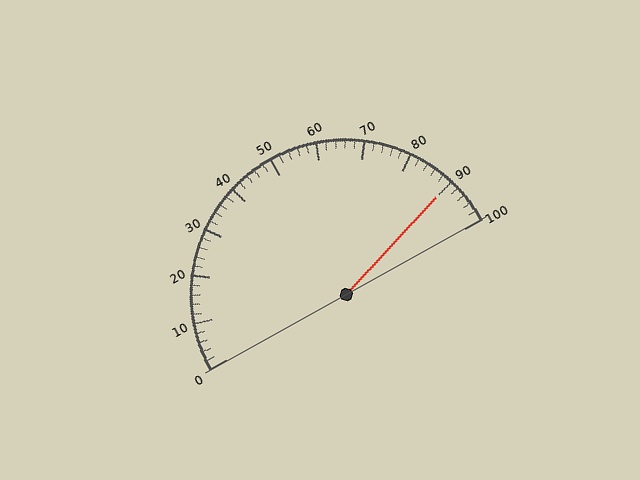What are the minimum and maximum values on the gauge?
The gauge ranges from 0 to 100.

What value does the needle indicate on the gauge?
The needle indicates approximately 90.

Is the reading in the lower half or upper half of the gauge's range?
The reading is in the upper half of the range (0 to 100).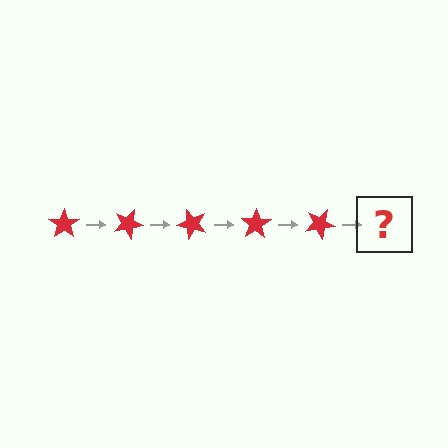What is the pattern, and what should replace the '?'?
The pattern is that the star rotates 25 degrees each step. The '?' should be a red star rotated 125 degrees.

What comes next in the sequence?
The next element should be a red star rotated 125 degrees.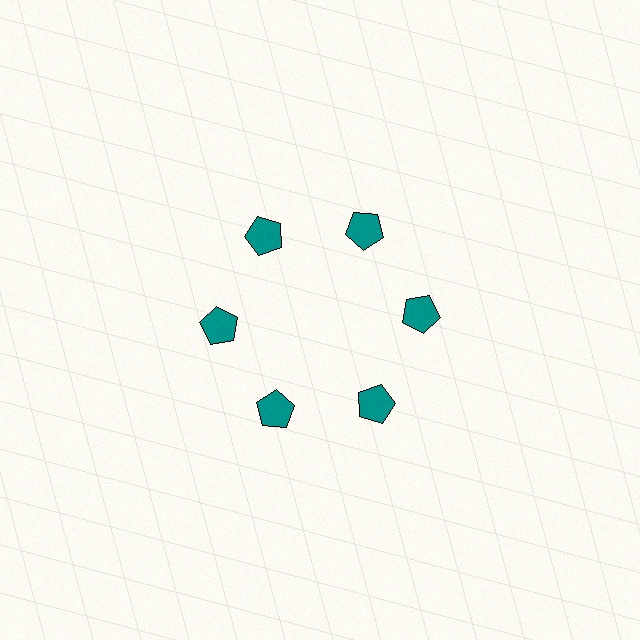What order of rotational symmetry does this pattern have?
This pattern has 6-fold rotational symmetry.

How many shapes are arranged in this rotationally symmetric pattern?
There are 6 shapes, arranged in 6 groups of 1.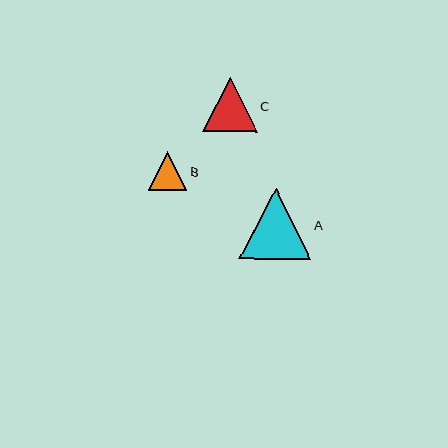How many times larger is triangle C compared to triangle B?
Triangle C is approximately 1.4 times the size of triangle B.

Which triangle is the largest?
Triangle A is the largest with a size of approximately 71 pixels.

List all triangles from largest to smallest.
From largest to smallest: A, C, B.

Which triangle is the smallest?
Triangle B is the smallest with a size of approximately 38 pixels.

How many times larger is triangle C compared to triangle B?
Triangle C is approximately 1.4 times the size of triangle B.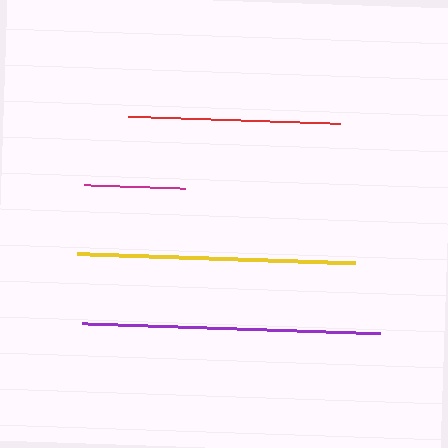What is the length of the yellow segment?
The yellow segment is approximately 278 pixels long.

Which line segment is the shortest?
The magenta line is the shortest at approximately 101 pixels.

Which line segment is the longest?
The purple line is the longest at approximately 299 pixels.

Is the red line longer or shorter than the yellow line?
The yellow line is longer than the red line.